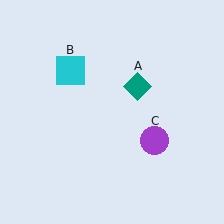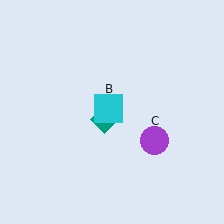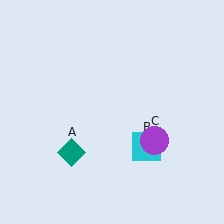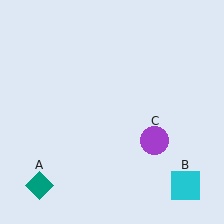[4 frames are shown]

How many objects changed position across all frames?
2 objects changed position: teal diamond (object A), cyan square (object B).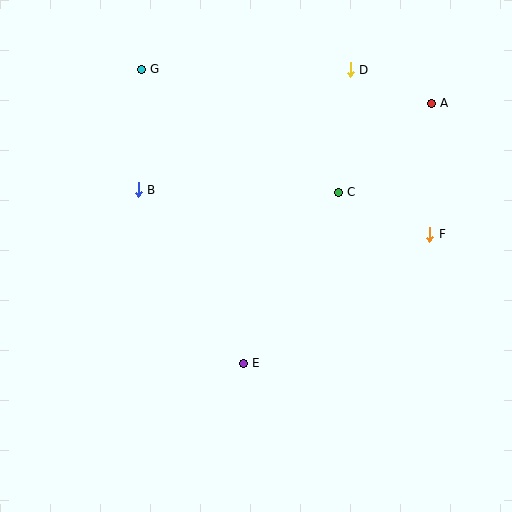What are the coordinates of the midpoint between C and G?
The midpoint between C and G is at (240, 131).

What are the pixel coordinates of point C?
Point C is at (338, 192).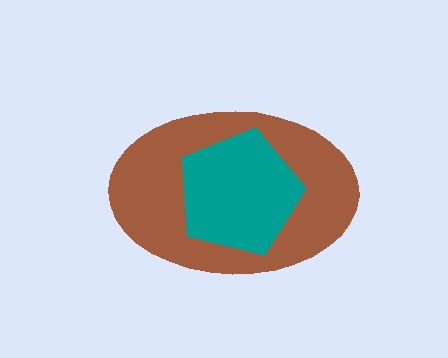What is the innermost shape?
The teal pentagon.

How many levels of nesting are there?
2.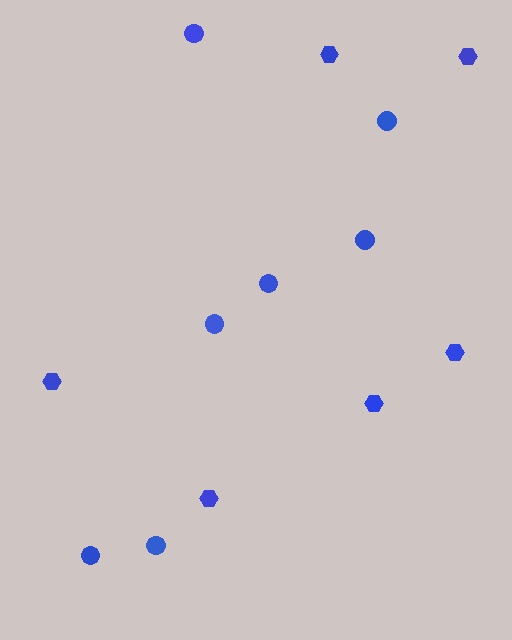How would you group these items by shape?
There are 2 groups: one group of hexagons (6) and one group of circles (7).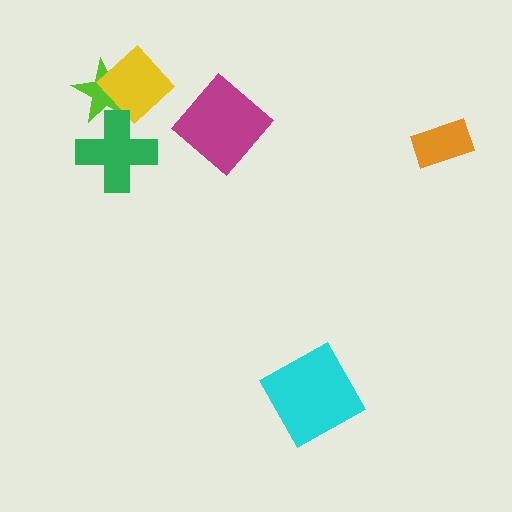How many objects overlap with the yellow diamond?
1 object overlaps with the yellow diamond.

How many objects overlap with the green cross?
1 object overlaps with the green cross.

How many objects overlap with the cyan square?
0 objects overlap with the cyan square.